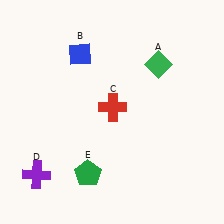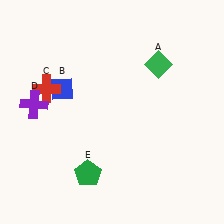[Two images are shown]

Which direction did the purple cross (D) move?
The purple cross (D) moved up.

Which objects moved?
The objects that moved are: the blue diamond (B), the red cross (C), the purple cross (D).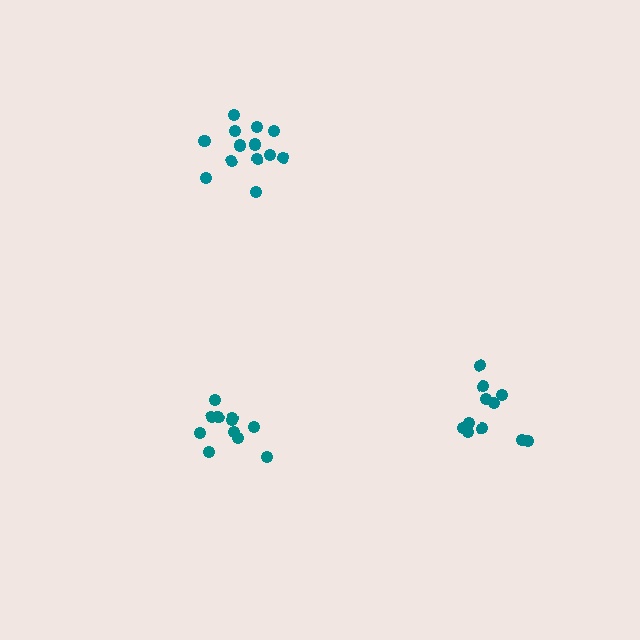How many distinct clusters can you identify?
There are 3 distinct clusters.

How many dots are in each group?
Group 1: 11 dots, Group 2: 13 dots, Group 3: 11 dots (35 total).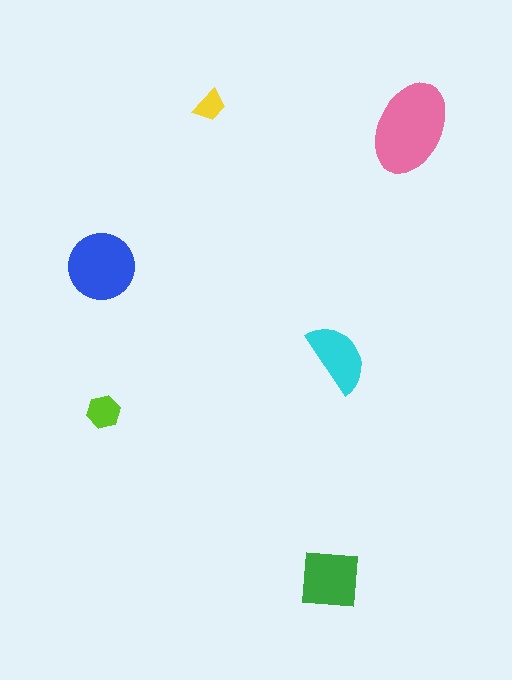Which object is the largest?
The pink ellipse.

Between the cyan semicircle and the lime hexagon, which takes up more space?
The cyan semicircle.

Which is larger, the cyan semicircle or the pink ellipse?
The pink ellipse.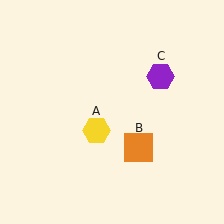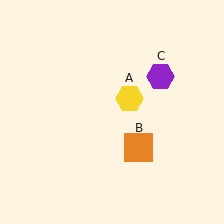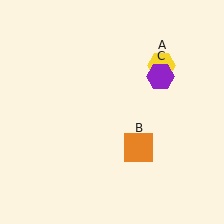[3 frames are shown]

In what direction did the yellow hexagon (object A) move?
The yellow hexagon (object A) moved up and to the right.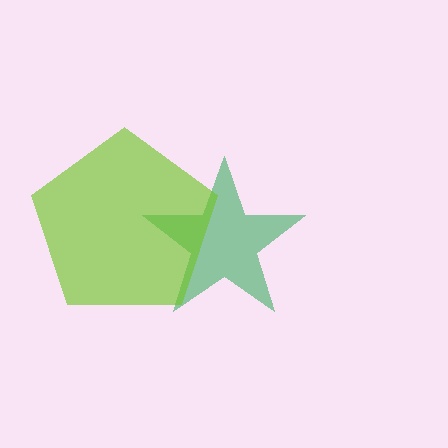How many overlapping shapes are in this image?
There are 2 overlapping shapes in the image.